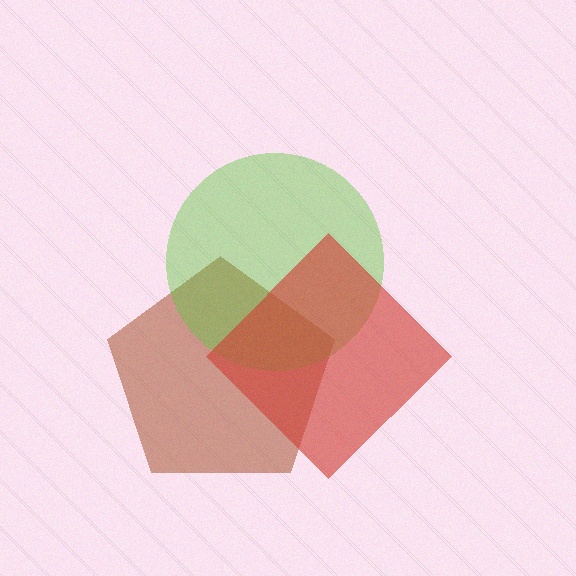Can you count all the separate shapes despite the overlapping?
Yes, there are 3 separate shapes.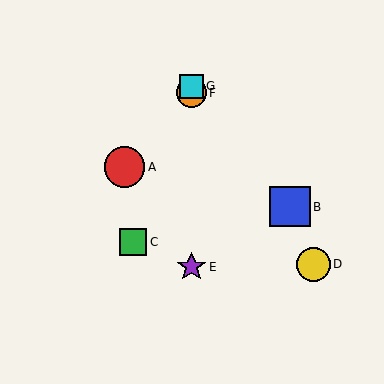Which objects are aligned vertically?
Objects E, F, G are aligned vertically.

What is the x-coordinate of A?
Object A is at x≈124.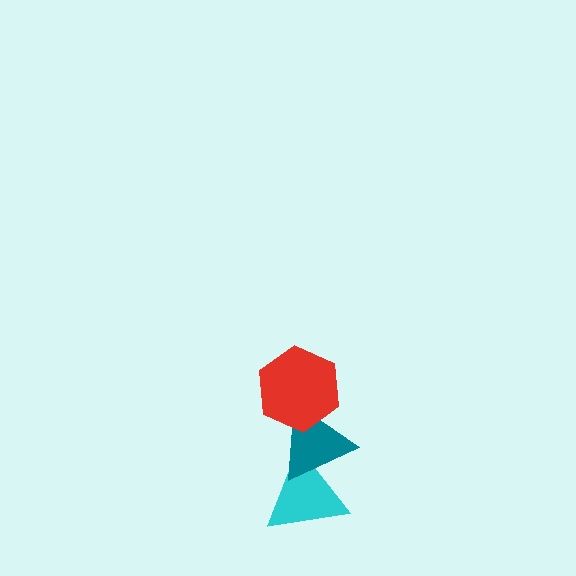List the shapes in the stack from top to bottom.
From top to bottom: the red hexagon, the teal triangle, the cyan triangle.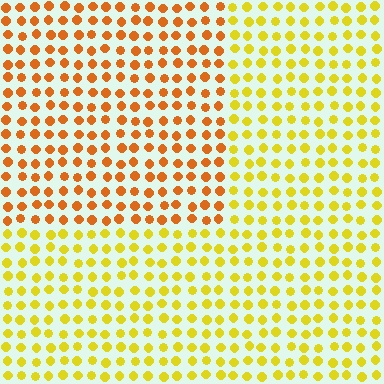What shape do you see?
I see a rectangle.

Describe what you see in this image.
The image is filled with small yellow elements in a uniform arrangement. A rectangle-shaped region is visible where the elements are tinted to a slightly different hue, forming a subtle color boundary.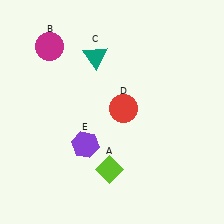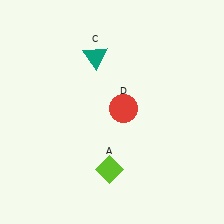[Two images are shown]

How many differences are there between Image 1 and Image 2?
There are 2 differences between the two images.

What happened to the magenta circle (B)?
The magenta circle (B) was removed in Image 2. It was in the top-left area of Image 1.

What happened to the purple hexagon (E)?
The purple hexagon (E) was removed in Image 2. It was in the bottom-left area of Image 1.